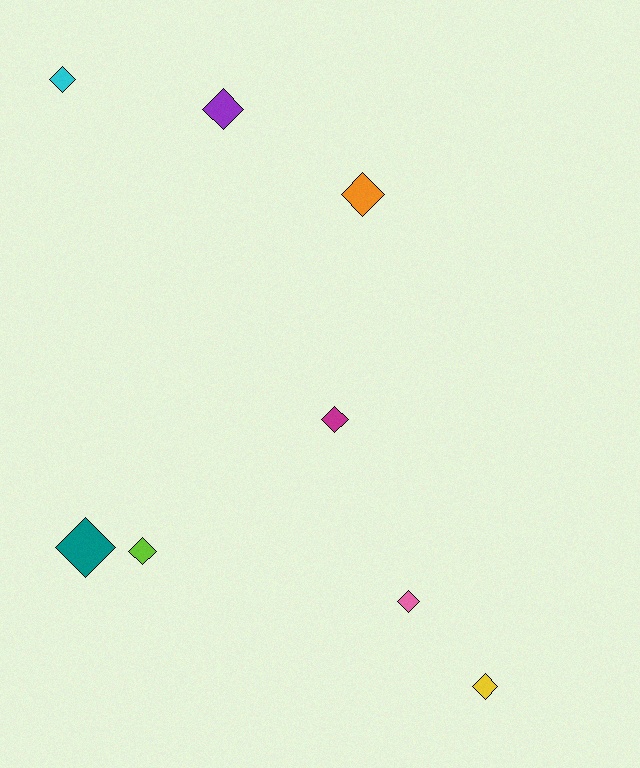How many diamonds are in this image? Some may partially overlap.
There are 8 diamonds.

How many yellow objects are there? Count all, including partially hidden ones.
There is 1 yellow object.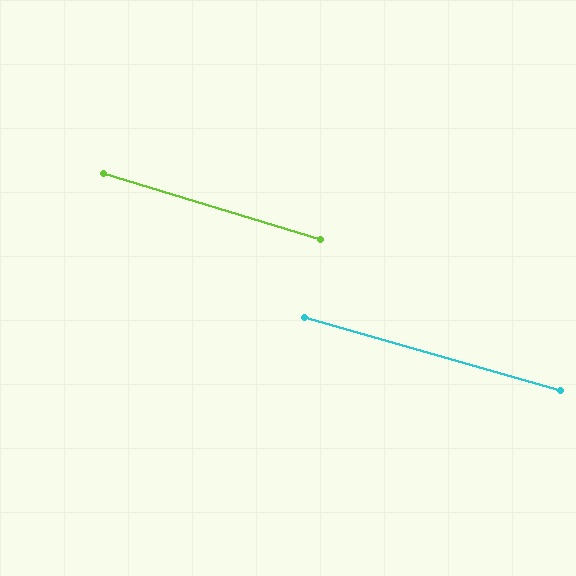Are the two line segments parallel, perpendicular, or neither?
Parallel — their directions differ by only 1.2°.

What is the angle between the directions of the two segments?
Approximately 1 degree.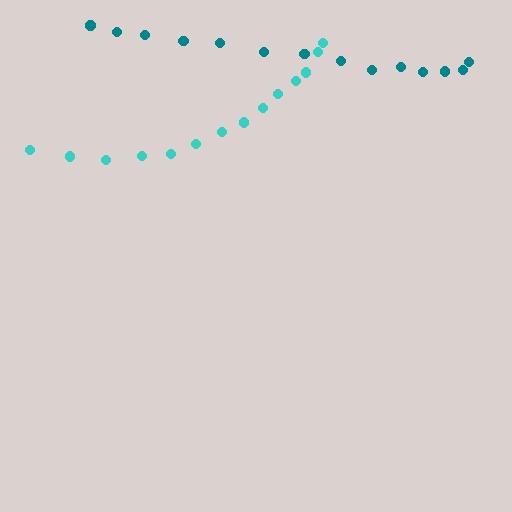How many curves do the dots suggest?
There are 2 distinct paths.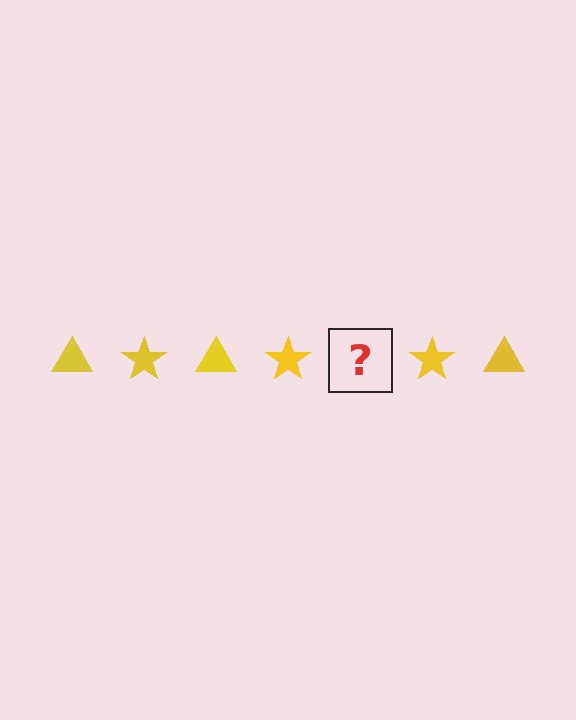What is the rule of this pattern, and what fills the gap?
The rule is that the pattern cycles through triangle, star shapes in yellow. The gap should be filled with a yellow triangle.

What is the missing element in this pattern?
The missing element is a yellow triangle.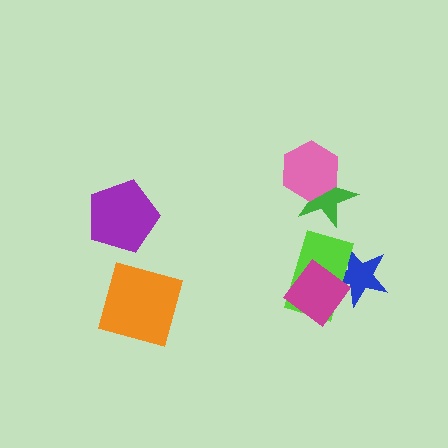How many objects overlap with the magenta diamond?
2 objects overlap with the magenta diamond.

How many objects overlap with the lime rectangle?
2 objects overlap with the lime rectangle.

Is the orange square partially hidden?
No, no other shape covers it.